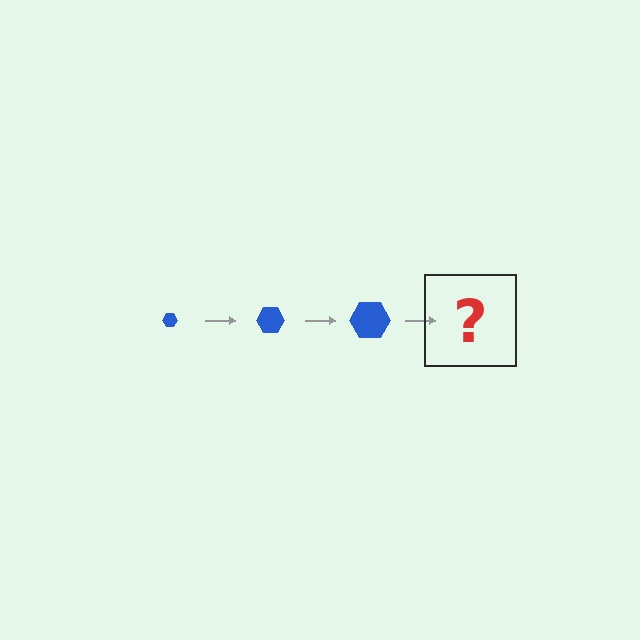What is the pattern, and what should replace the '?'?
The pattern is that the hexagon gets progressively larger each step. The '?' should be a blue hexagon, larger than the previous one.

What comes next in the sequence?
The next element should be a blue hexagon, larger than the previous one.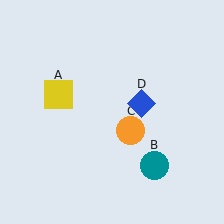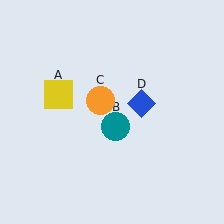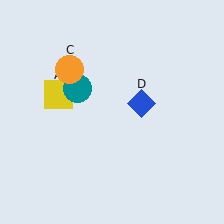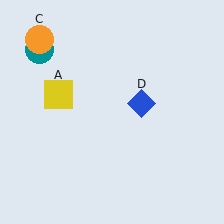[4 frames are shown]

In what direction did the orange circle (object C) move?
The orange circle (object C) moved up and to the left.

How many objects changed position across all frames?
2 objects changed position: teal circle (object B), orange circle (object C).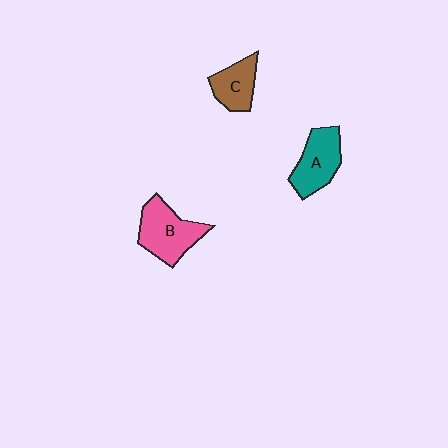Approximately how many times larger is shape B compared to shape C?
Approximately 1.5 times.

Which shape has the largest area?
Shape B (pink).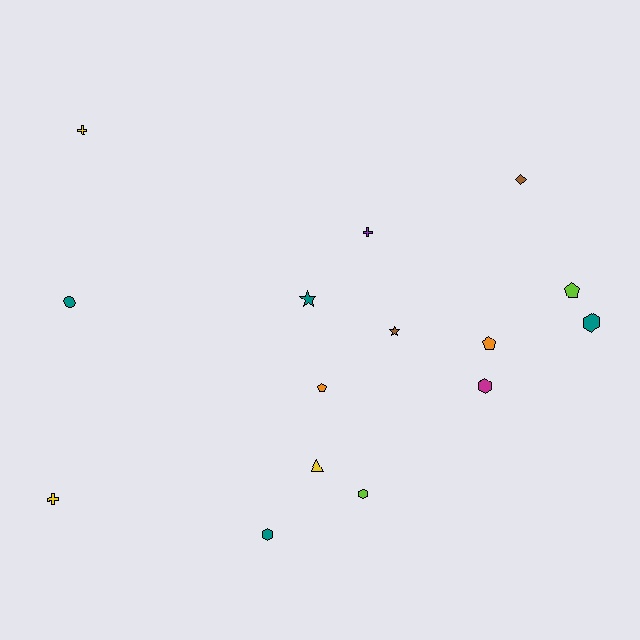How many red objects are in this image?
There are no red objects.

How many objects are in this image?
There are 15 objects.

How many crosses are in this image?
There are 3 crosses.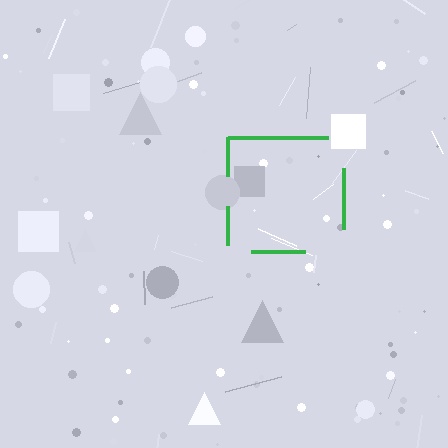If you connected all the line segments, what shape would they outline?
They would outline a square.